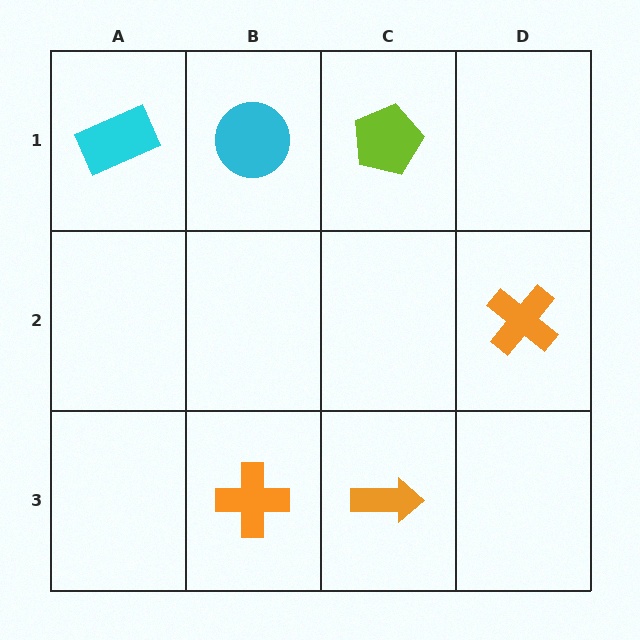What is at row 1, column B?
A cyan circle.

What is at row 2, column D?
An orange cross.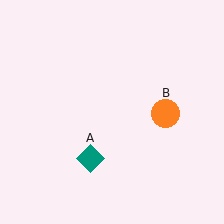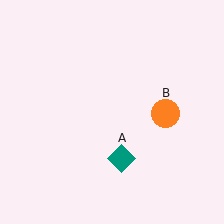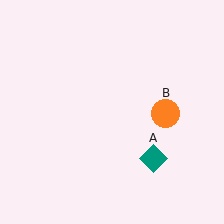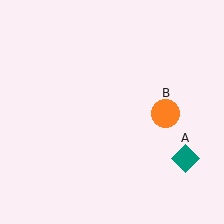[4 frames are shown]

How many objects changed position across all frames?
1 object changed position: teal diamond (object A).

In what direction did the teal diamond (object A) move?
The teal diamond (object A) moved right.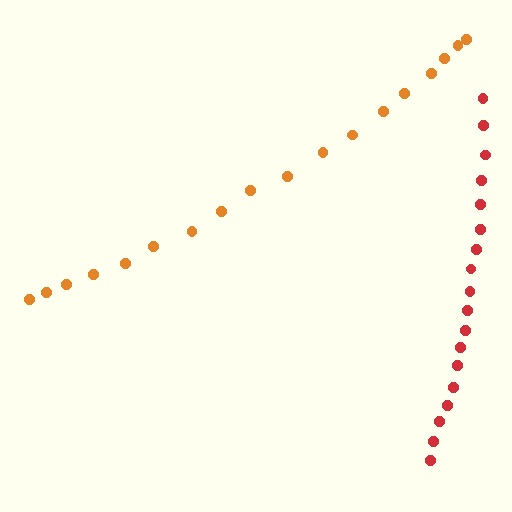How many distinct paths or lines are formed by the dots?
There are 2 distinct paths.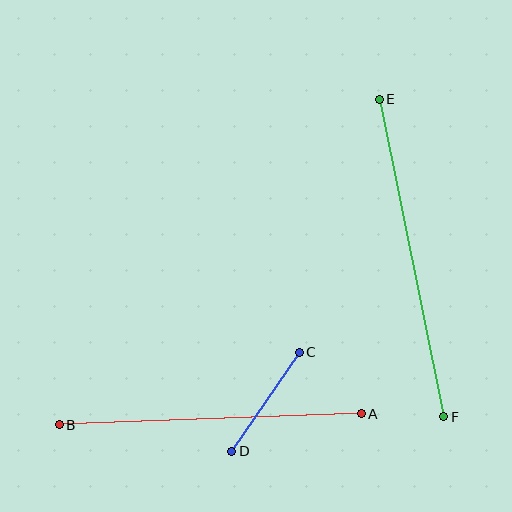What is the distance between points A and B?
The distance is approximately 302 pixels.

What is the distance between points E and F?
The distance is approximately 324 pixels.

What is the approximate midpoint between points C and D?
The midpoint is at approximately (266, 402) pixels.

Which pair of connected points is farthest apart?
Points E and F are farthest apart.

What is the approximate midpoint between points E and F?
The midpoint is at approximately (411, 258) pixels.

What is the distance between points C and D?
The distance is approximately 120 pixels.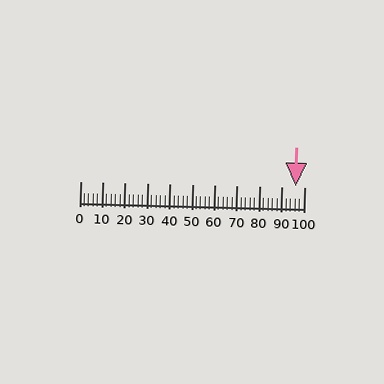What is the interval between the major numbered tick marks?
The major tick marks are spaced 10 units apart.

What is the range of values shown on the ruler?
The ruler shows values from 0 to 100.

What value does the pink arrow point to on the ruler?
The pink arrow points to approximately 96.